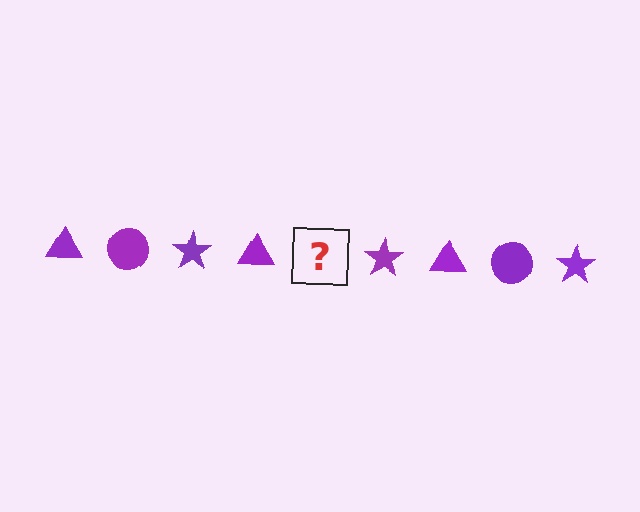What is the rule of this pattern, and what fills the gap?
The rule is that the pattern cycles through triangle, circle, star shapes in purple. The gap should be filled with a purple circle.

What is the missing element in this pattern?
The missing element is a purple circle.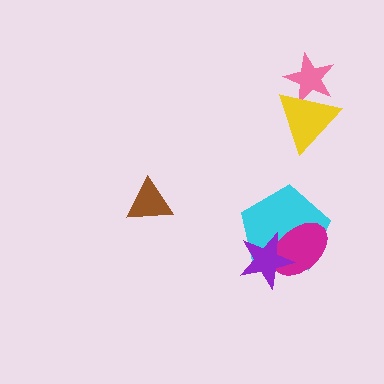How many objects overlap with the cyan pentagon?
2 objects overlap with the cyan pentagon.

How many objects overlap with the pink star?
1 object overlaps with the pink star.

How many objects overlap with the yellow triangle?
1 object overlaps with the yellow triangle.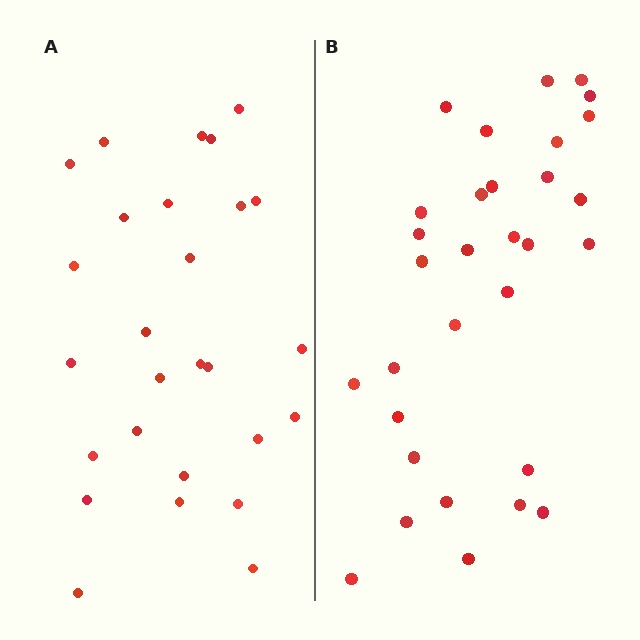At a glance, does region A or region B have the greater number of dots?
Region B (the right region) has more dots.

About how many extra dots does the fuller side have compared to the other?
Region B has about 4 more dots than region A.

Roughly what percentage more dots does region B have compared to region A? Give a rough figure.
About 15% more.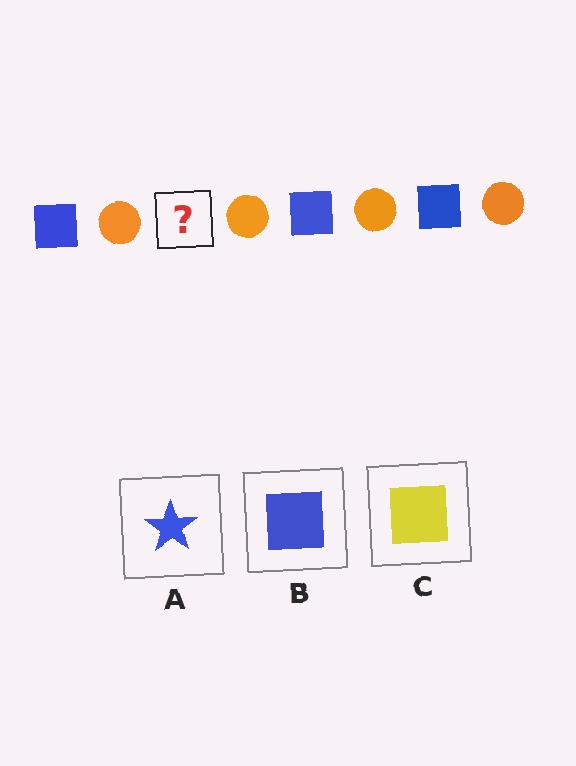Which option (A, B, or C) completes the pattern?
B.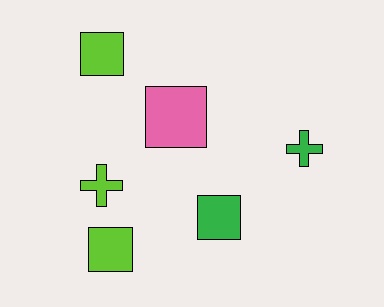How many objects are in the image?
There are 6 objects.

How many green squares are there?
There is 1 green square.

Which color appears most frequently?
Lime, with 3 objects.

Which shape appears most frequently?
Square, with 4 objects.